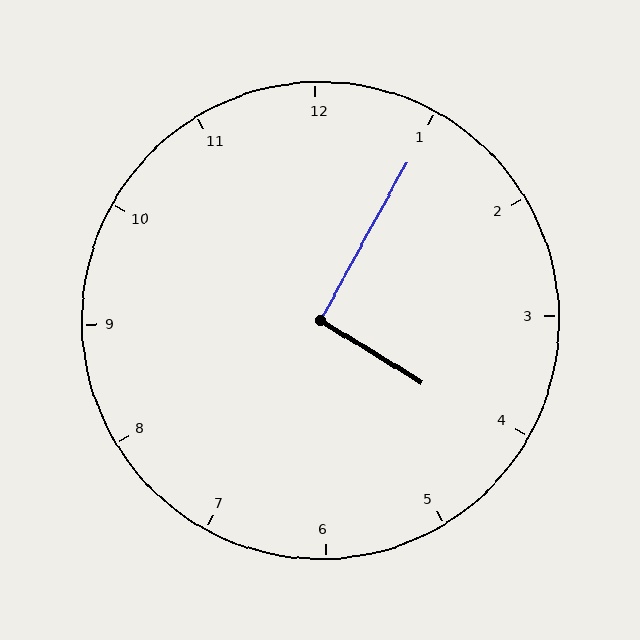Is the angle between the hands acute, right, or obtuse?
It is right.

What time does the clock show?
4:05.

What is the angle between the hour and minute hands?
Approximately 92 degrees.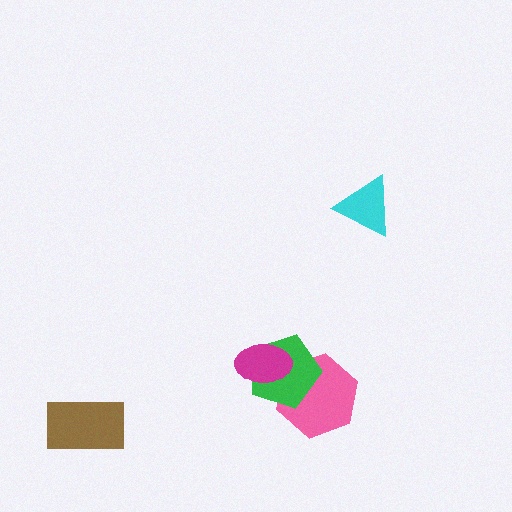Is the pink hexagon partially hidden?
Yes, it is partially covered by another shape.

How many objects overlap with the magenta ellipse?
2 objects overlap with the magenta ellipse.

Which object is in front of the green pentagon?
The magenta ellipse is in front of the green pentagon.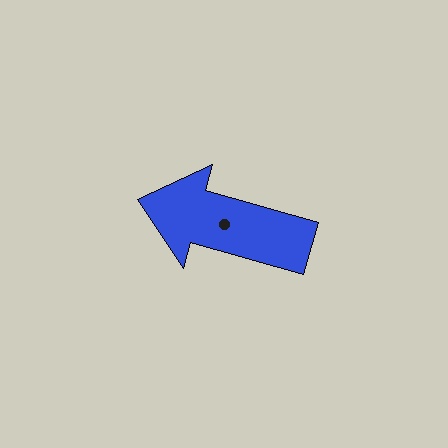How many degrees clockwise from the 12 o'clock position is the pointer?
Approximately 286 degrees.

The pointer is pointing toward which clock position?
Roughly 10 o'clock.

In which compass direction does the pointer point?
West.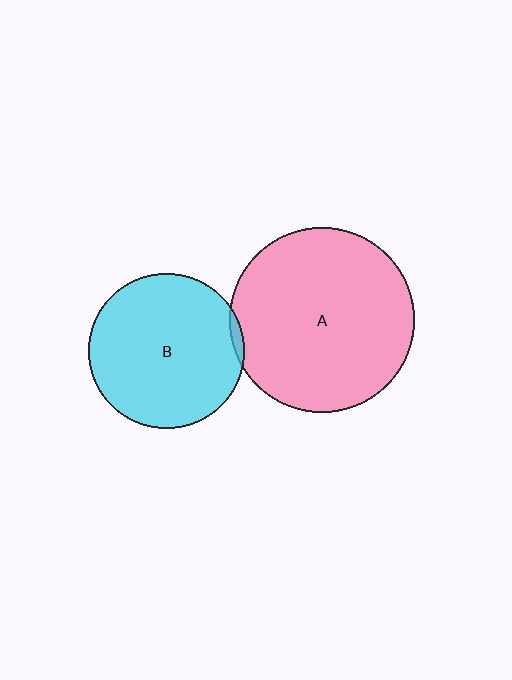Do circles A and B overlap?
Yes.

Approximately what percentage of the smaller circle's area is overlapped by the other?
Approximately 5%.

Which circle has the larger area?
Circle A (pink).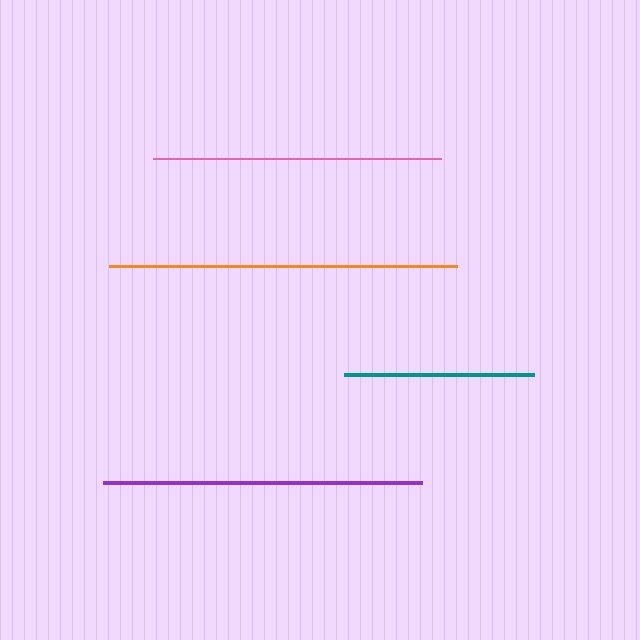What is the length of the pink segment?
The pink segment is approximately 288 pixels long.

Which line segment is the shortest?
The teal line is the shortest at approximately 189 pixels.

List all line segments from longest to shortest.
From longest to shortest: orange, purple, pink, teal.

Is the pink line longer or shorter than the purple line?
The purple line is longer than the pink line.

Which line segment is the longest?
The orange line is the longest at approximately 347 pixels.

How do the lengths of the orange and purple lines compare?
The orange and purple lines are approximately the same length.